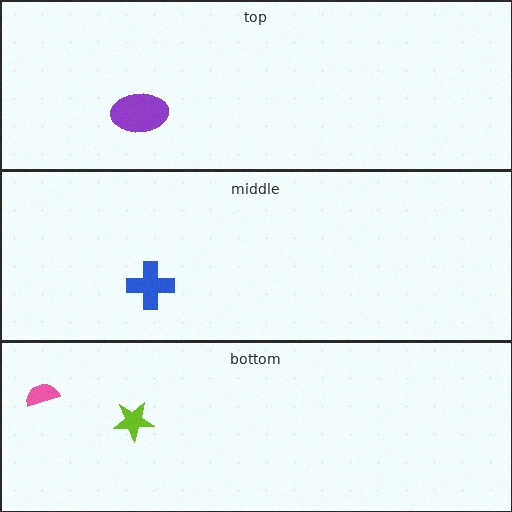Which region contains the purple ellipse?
The top region.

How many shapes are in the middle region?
1.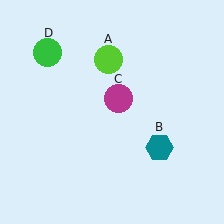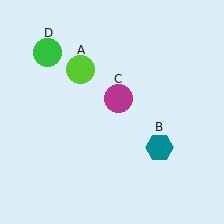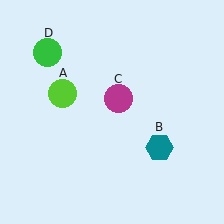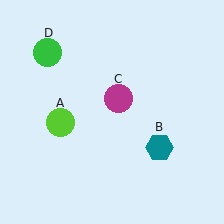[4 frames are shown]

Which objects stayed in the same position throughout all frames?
Teal hexagon (object B) and magenta circle (object C) and green circle (object D) remained stationary.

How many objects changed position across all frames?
1 object changed position: lime circle (object A).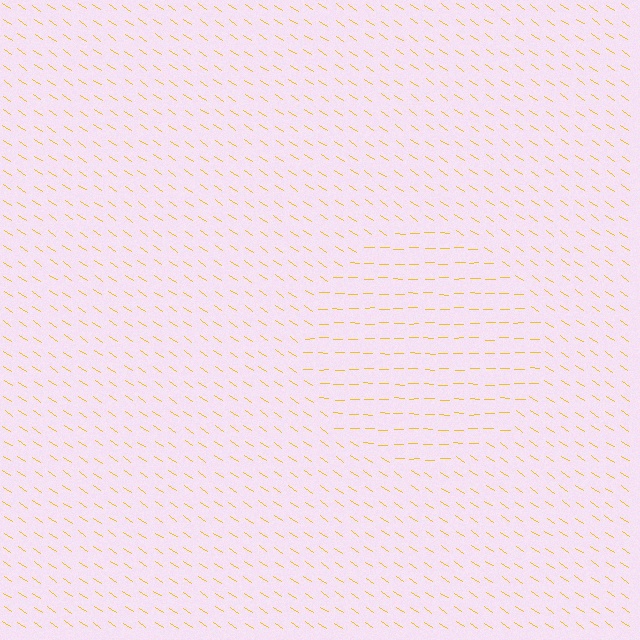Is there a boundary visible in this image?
Yes, there is a texture boundary formed by a change in line orientation.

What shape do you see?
I see a circle.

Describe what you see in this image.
The image is filled with small yellow line segments. A circle region in the image has lines oriented differently from the surrounding lines, creating a visible texture boundary.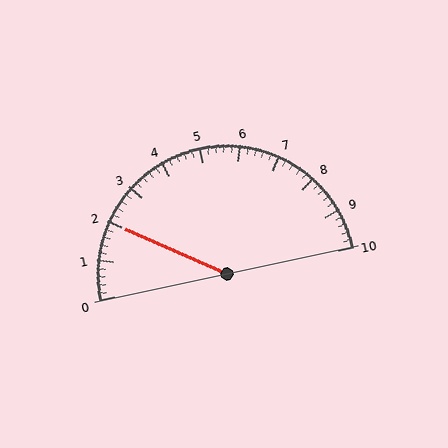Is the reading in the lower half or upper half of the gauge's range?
The reading is in the lower half of the range (0 to 10).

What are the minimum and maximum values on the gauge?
The gauge ranges from 0 to 10.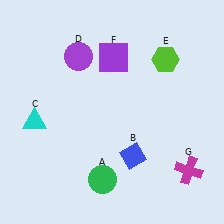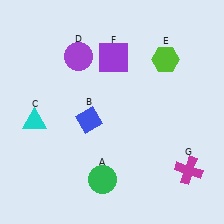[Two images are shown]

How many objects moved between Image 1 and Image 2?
1 object moved between the two images.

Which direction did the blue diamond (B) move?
The blue diamond (B) moved left.